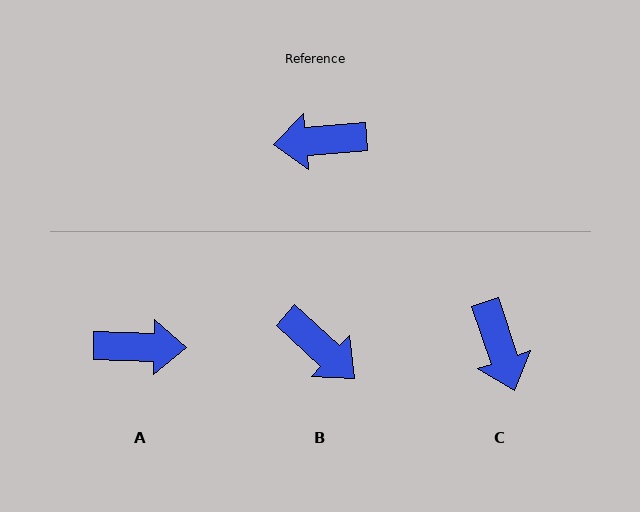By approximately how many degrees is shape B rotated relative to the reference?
Approximately 133 degrees counter-clockwise.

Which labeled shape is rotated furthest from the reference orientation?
A, about 174 degrees away.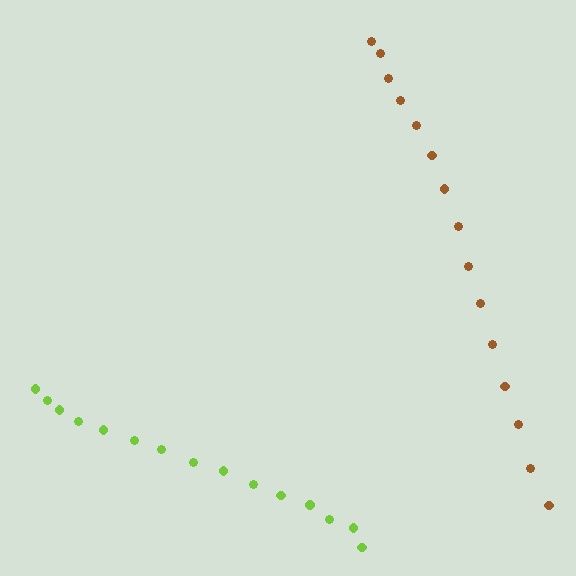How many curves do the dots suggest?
There are 2 distinct paths.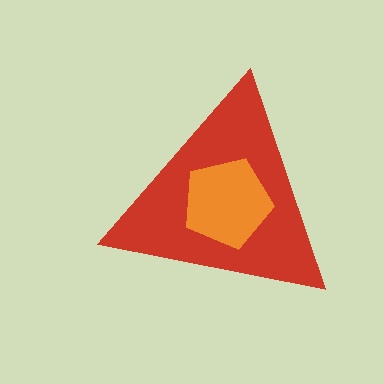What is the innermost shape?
The orange pentagon.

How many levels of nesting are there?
2.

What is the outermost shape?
The red triangle.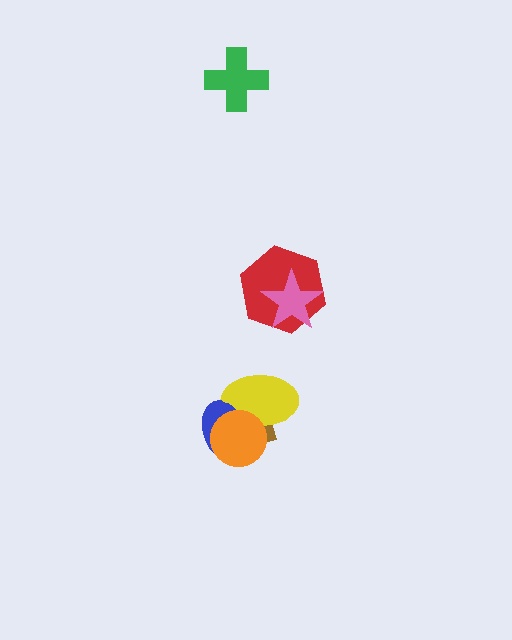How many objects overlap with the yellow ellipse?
3 objects overlap with the yellow ellipse.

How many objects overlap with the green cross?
0 objects overlap with the green cross.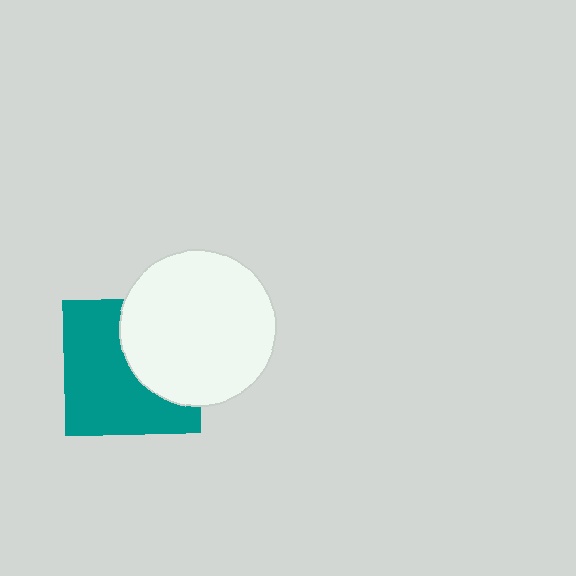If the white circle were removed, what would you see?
You would see the complete teal square.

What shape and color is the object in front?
The object in front is a white circle.